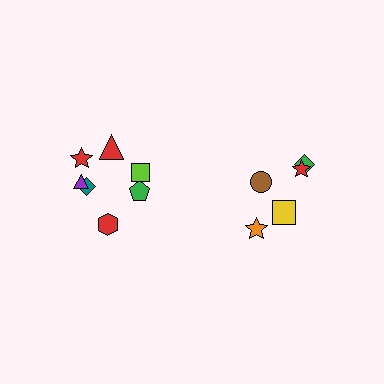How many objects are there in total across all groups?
There are 12 objects.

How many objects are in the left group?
There are 7 objects.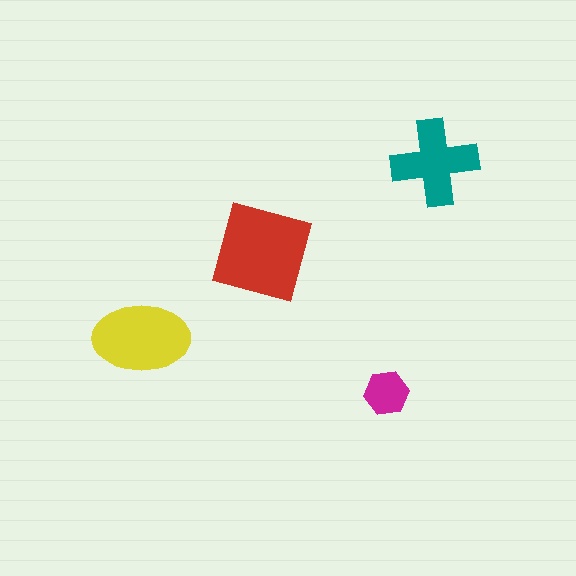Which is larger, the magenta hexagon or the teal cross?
The teal cross.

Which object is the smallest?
The magenta hexagon.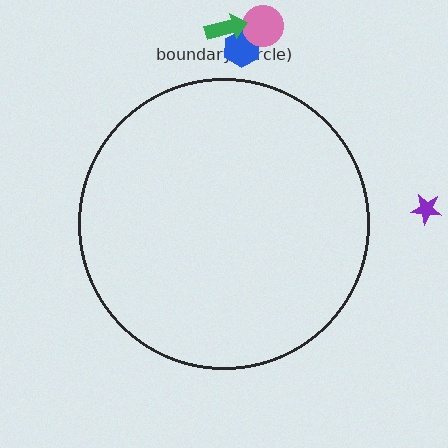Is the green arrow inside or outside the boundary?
Outside.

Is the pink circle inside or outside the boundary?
Outside.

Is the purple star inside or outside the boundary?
Outside.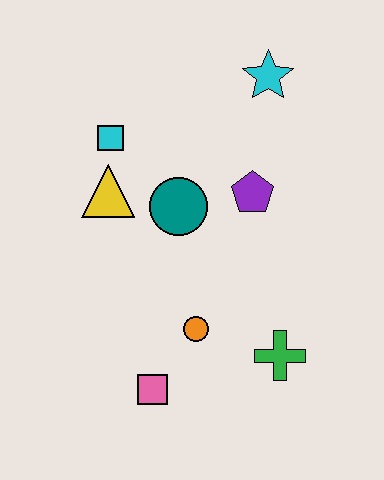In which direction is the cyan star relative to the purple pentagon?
The cyan star is above the purple pentagon.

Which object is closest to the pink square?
The orange circle is closest to the pink square.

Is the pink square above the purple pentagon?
No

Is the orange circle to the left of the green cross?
Yes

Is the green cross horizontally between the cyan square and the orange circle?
No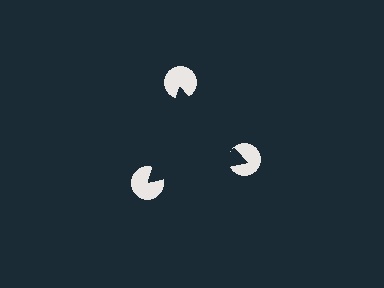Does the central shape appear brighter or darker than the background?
It typically appears slightly darker than the background, even though no actual brightness change is drawn.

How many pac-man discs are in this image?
There are 3 — one at each vertex of the illusory triangle.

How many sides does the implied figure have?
3 sides.